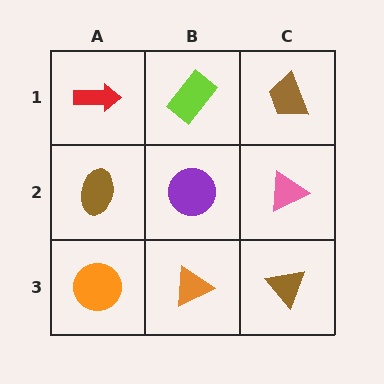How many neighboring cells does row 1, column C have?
2.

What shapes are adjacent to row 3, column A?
A brown ellipse (row 2, column A), an orange triangle (row 3, column B).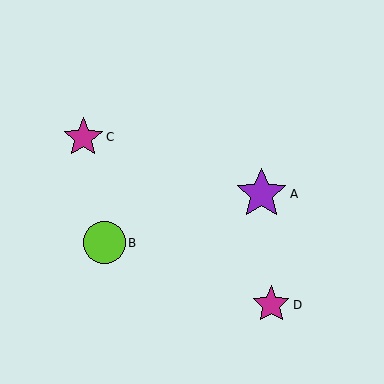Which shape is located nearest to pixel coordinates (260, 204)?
The purple star (labeled A) at (261, 194) is nearest to that location.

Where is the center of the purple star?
The center of the purple star is at (261, 194).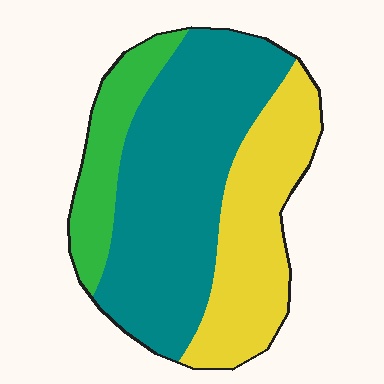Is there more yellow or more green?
Yellow.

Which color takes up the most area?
Teal, at roughly 55%.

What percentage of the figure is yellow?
Yellow takes up between a quarter and a half of the figure.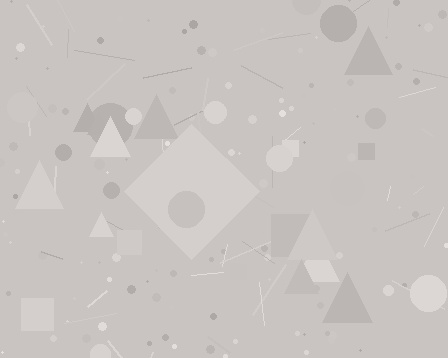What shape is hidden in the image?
A diamond is hidden in the image.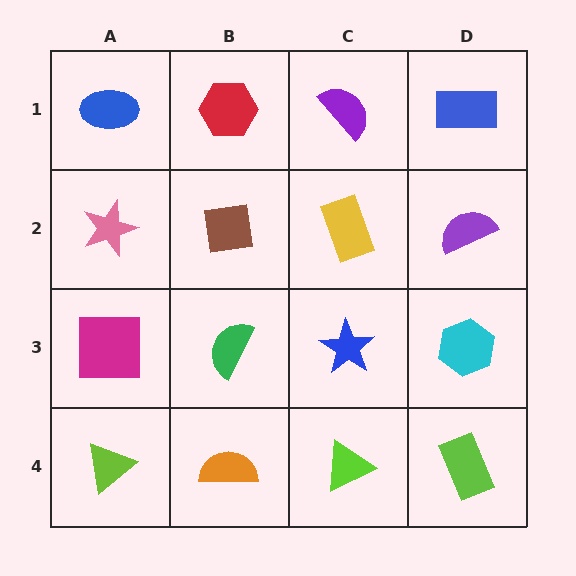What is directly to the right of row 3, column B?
A blue star.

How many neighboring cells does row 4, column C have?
3.